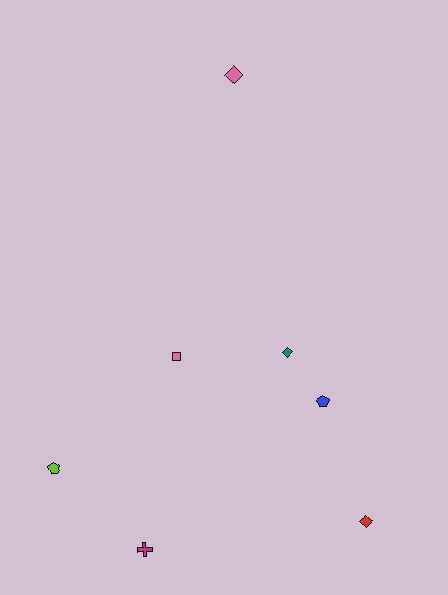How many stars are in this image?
There are no stars.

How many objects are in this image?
There are 7 objects.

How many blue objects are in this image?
There is 1 blue object.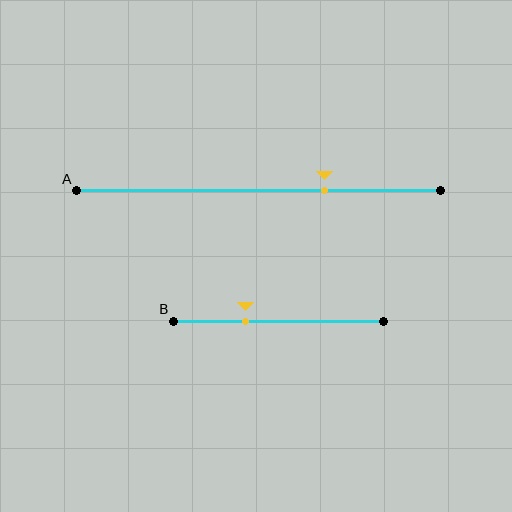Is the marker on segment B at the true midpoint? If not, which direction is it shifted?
No, the marker on segment B is shifted to the left by about 16% of the segment length.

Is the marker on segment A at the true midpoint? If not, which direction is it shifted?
No, the marker on segment A is shifted to the right by about 18% of the segment length.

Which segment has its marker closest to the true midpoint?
Segment B has its marker closest to the true midpoint.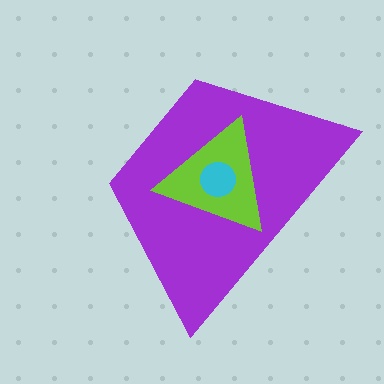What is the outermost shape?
The purple trapezoid.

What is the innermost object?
The cyan circle.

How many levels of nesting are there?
3.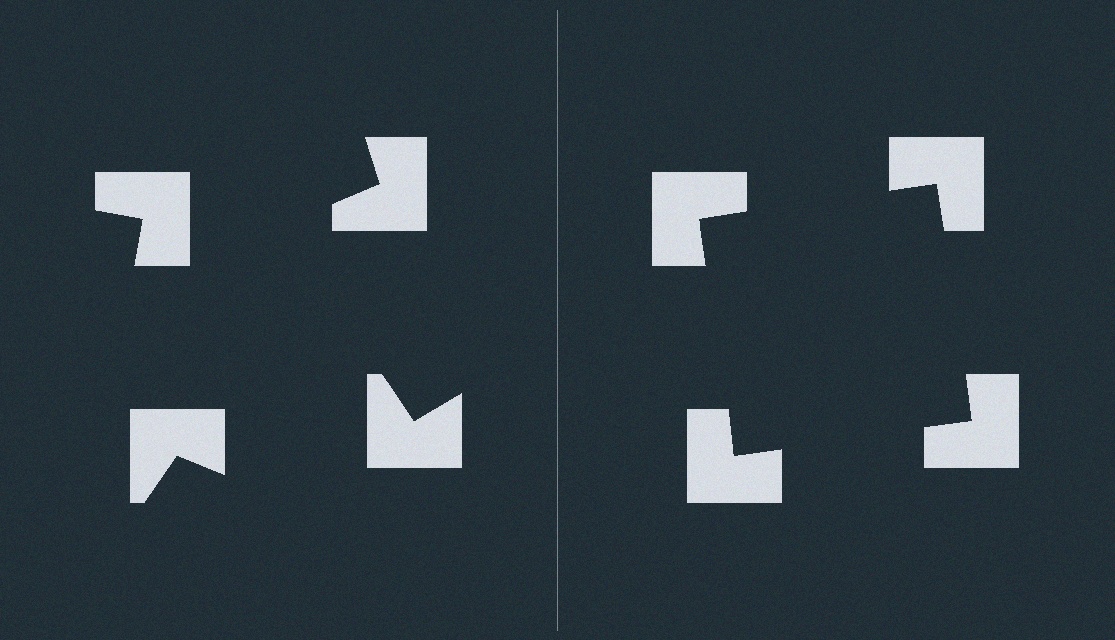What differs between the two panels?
The notched squares are positioned identically on both sides; only the wedge orientations differ. On the right they align to a square; on the left they are misaligned.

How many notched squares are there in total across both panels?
8 — 4 on each side.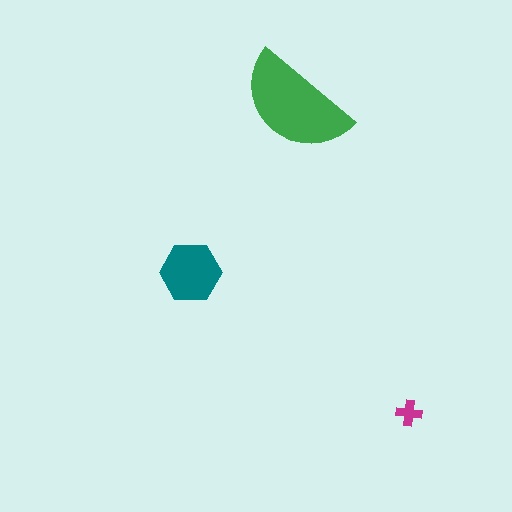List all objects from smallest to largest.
The magenta cross, the teal hexagon, the green semicircle.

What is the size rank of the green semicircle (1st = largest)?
1st.